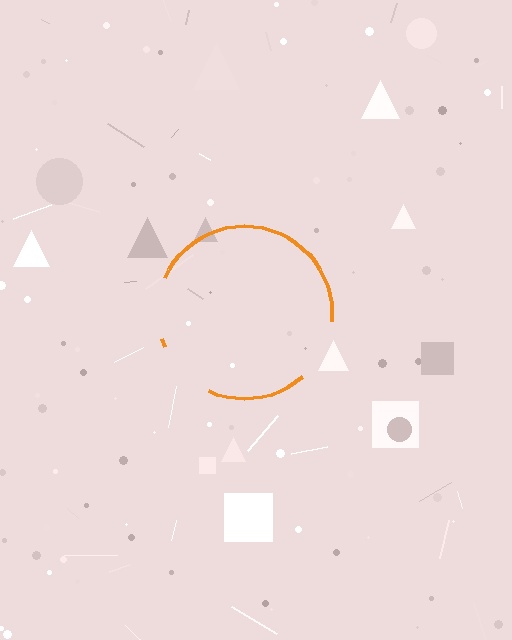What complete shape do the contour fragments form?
The contour fragments form a circle.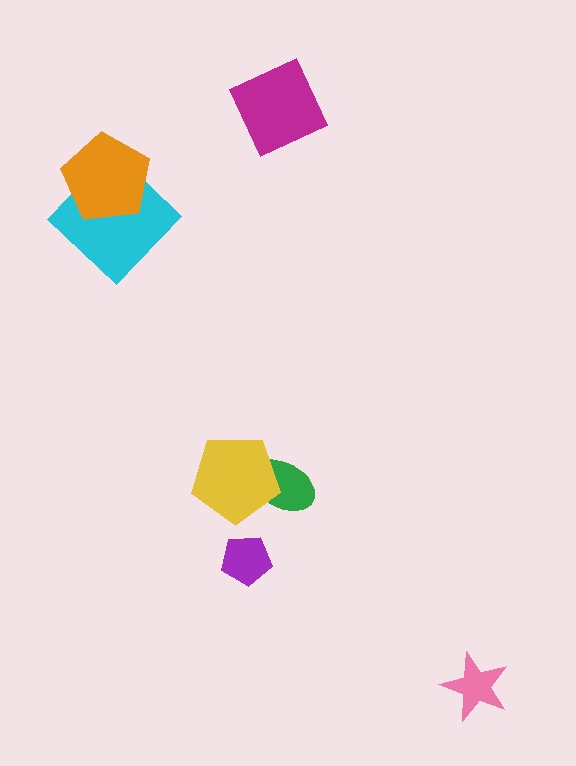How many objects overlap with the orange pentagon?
1 object overlaps with the orange pentagon.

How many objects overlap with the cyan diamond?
1 object overlaps with the cyan diamond.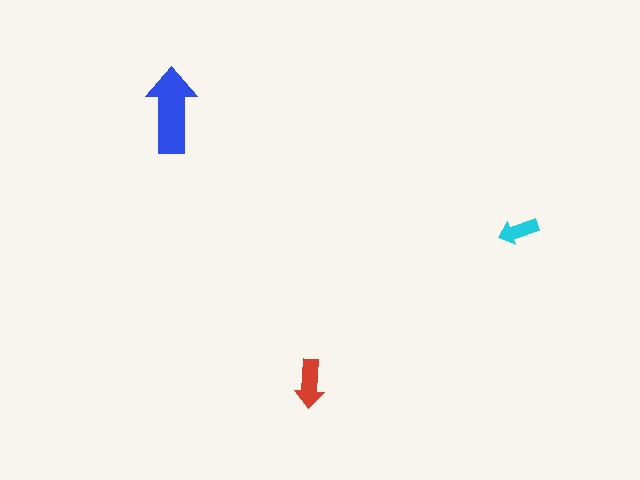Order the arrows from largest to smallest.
the blue one, the red one, the cyan one.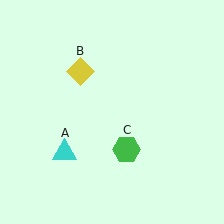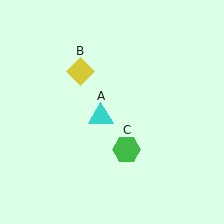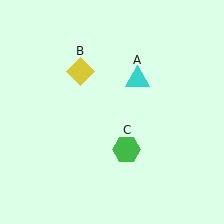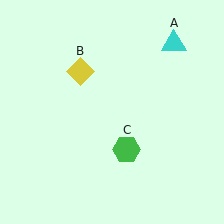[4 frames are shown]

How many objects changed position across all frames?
1 object changed position: cyan triangle (object A).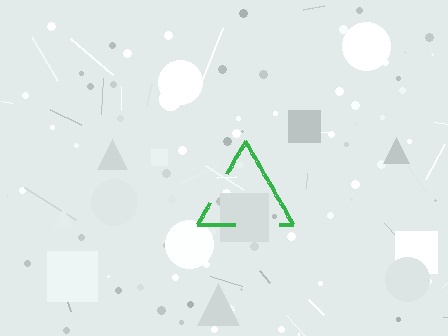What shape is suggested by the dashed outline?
The dashed outline suggests a triangle.